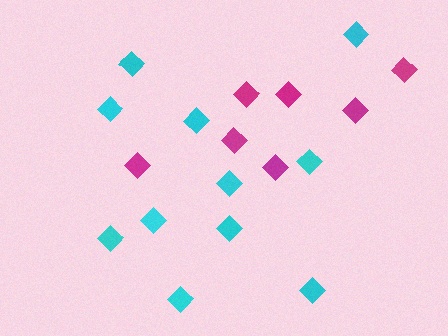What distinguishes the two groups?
There are 2 groups: one group of cyan diamonds (11) and one group of magenta diamonds (7).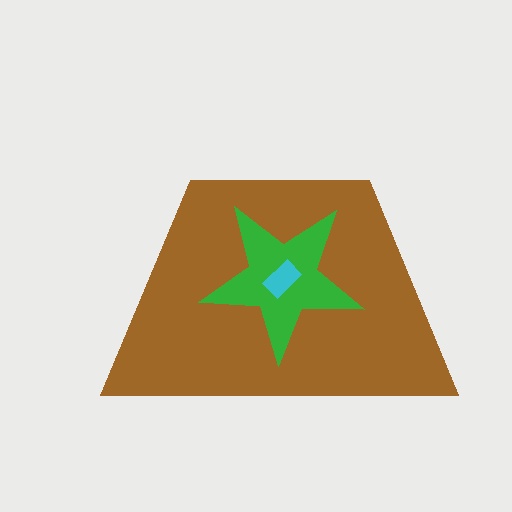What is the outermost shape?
The brown trapezoid.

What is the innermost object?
The cyan rectangle.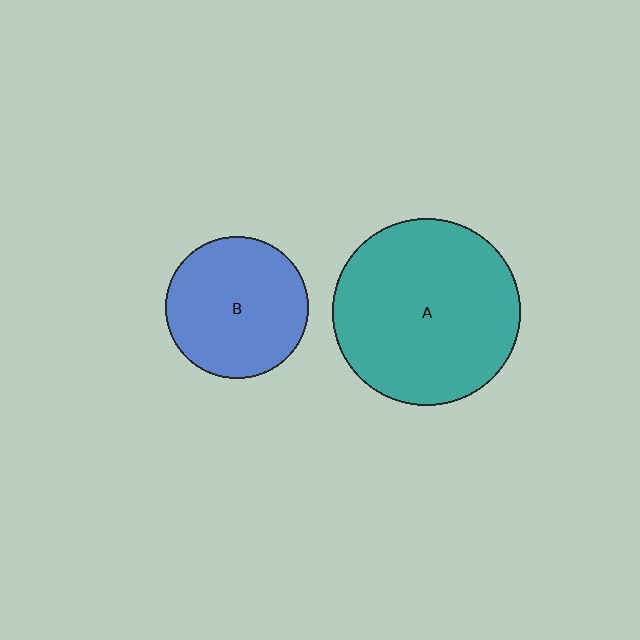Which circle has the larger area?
Circle A (teal).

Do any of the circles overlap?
No, none of the circles overlap.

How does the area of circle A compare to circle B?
Approximately 1.7 times.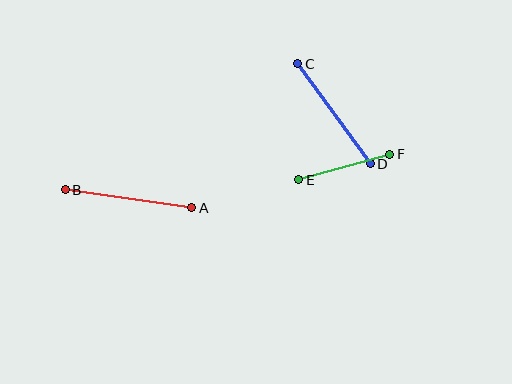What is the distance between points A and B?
The distance is approximately 128 pixels.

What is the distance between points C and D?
The distance is approximately 124 pixels.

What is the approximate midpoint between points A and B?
The midpoint is at approximately (129, 199) pixels.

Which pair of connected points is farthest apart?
Points A and B are farthest apart.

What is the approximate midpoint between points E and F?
The midpoint is at approximately (344, 167) pixels.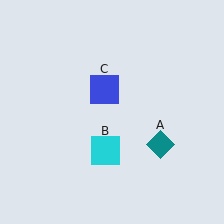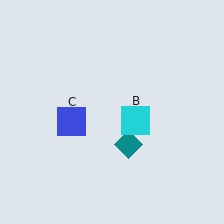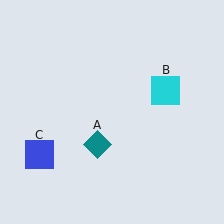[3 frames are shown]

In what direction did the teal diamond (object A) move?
The teal diamond (object A) moved left.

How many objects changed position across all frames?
3 objects changed position: teal diamond (object A), cyan square (object B), blue square (object C).